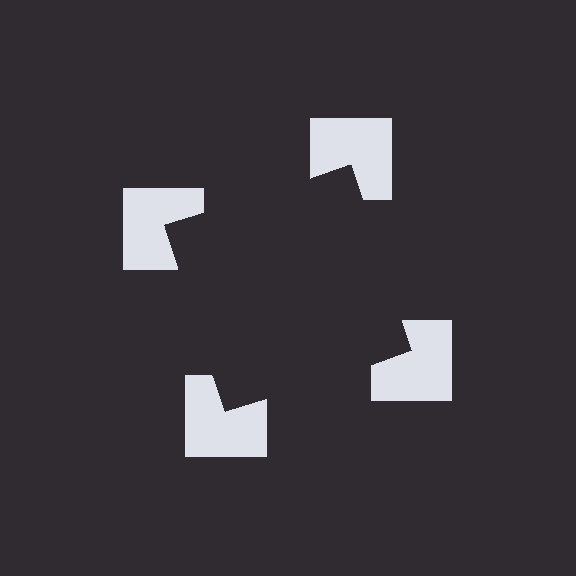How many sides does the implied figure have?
4 sides.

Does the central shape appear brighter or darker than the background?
It typically appears slightly darker than the background, even though no actual brightness change is drawn.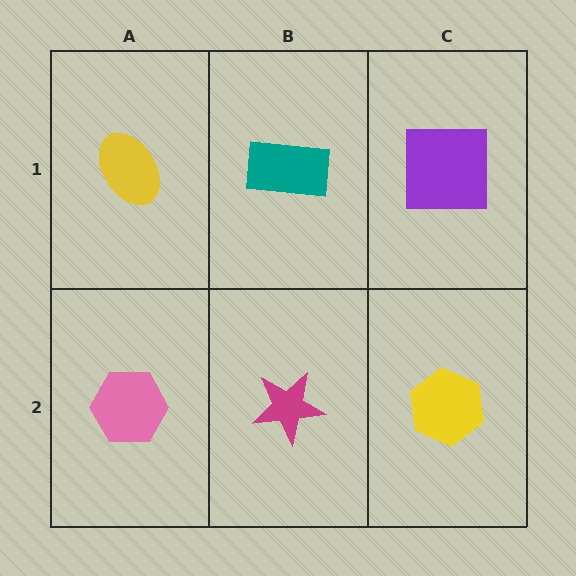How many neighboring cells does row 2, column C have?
2.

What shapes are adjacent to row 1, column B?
A magenta star (row 2, column B), a yellow ellipse (row 1, column A), a purple square (row 1, column C).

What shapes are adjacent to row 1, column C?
A yellow hexagon (row 2, column C), a teal rectangle (row 1, column B).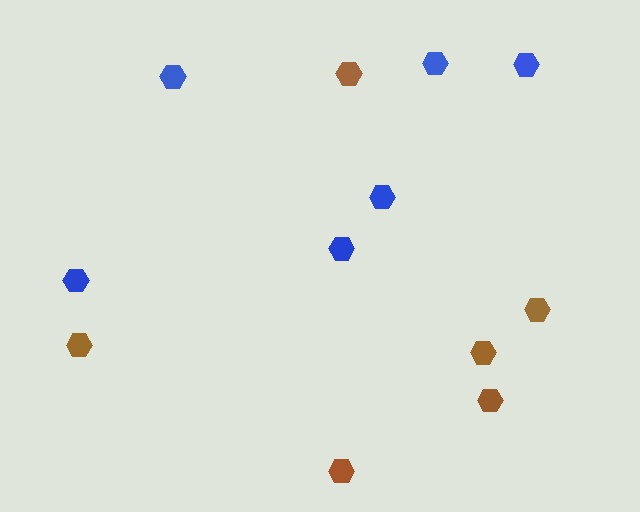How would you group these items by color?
There are 2 groups: one group of blue hexagons (6) and one group of brown hexagons (6).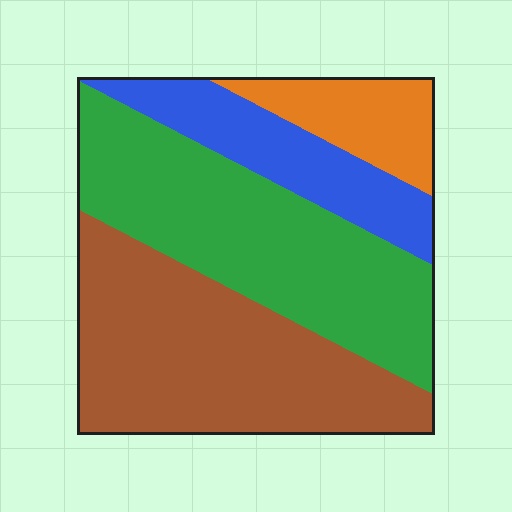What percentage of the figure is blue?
Blue covers 16% of the figure.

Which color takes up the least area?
Orange, at roughly 10%.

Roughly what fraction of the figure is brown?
Brown covers 37% of the figure.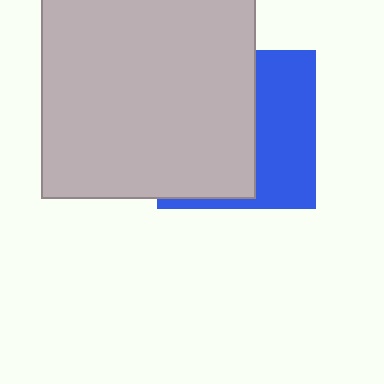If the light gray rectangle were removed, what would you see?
You would see the complete blue square.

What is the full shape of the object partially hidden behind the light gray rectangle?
The partially hidden object is a blue square.